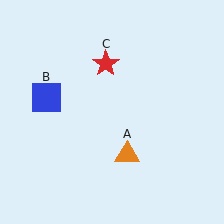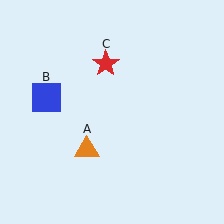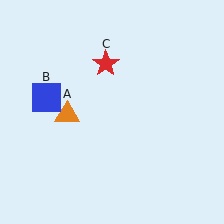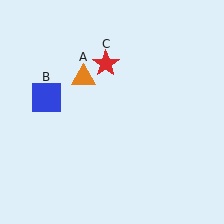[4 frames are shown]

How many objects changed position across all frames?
1 object changed position: orange triangle (object A).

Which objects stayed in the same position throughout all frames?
Blue square (object B) and red star (object C) remained stationary.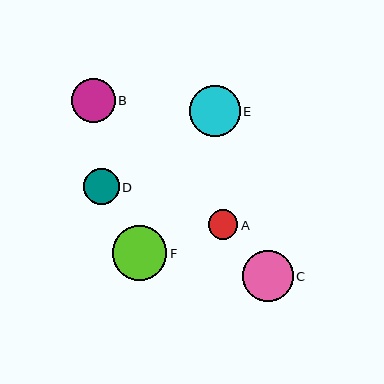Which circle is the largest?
Circle F is the largest with a size of approximately 54 pixels.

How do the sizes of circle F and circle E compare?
Circle F and circle E are approximately the same size.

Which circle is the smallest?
Circle A is the smallest with a size of approximately 30 pixels.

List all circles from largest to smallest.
From largest to smallest: F, E, C, B, D, A.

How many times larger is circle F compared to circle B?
Circle F is approximately 1.3 times the size of circle B.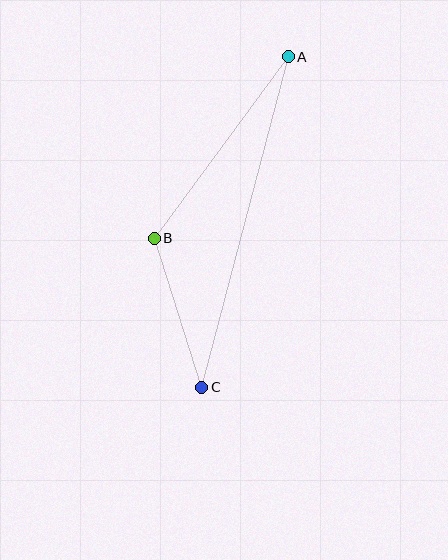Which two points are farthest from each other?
Points A and C are farthest from each other.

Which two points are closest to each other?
Points B and C are closest to each other.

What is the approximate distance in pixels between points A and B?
The distance between A and B is approximately 225 pixels.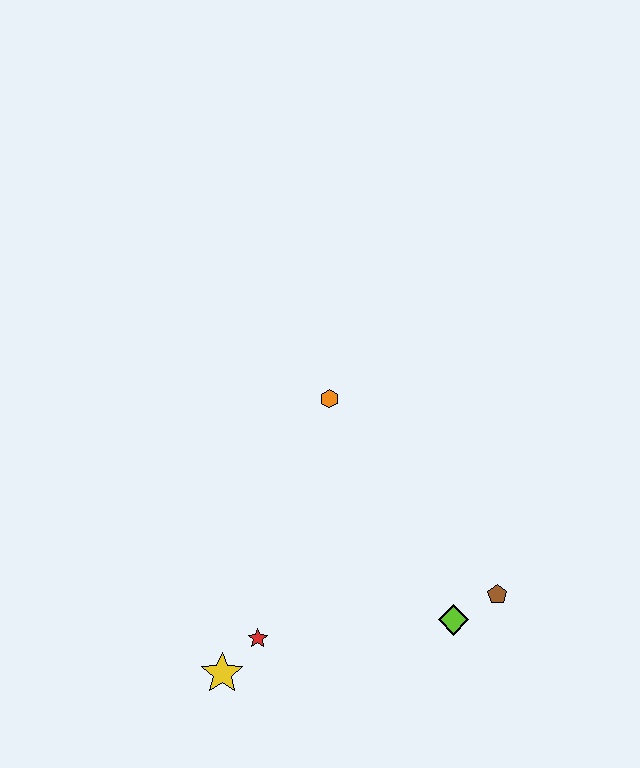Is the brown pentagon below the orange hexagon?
Yes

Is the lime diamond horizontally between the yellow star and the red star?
No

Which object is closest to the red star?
The yellow star is closest to the red star.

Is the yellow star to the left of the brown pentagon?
Yes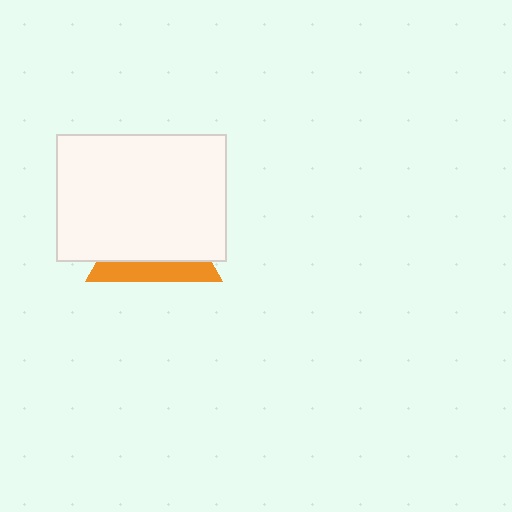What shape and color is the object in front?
The object in front is a white rectangle.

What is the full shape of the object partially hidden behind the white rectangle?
The partially hidden object is an orange triangle.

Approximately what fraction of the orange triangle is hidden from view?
Roughly 69% of the orange triangle is hidden behind the white rectangle.